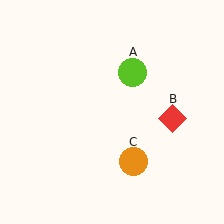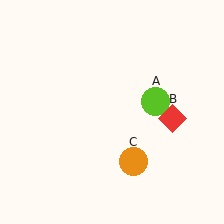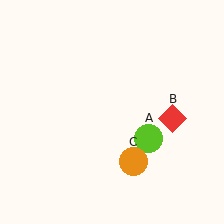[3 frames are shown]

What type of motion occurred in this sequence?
The lime circle (object A) rotated clockwise around the center of the scene.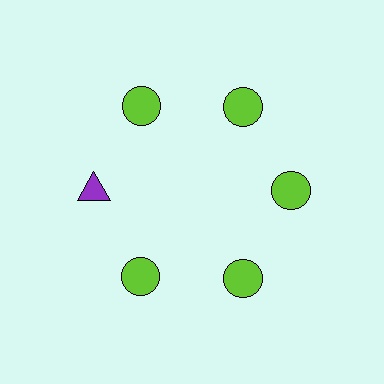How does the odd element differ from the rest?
It differs in both color (purple instead of lime) and shape (triangle instead of circle).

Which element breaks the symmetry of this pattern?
The purple triangle at roughly the 9 o'clock position breaks the symmetry. All other shapes are lime circles.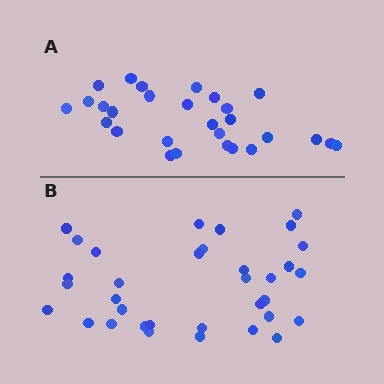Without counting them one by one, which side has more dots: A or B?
Region B (the bottom region) has more dots.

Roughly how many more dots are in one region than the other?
Region B has about 6 more dots than region A.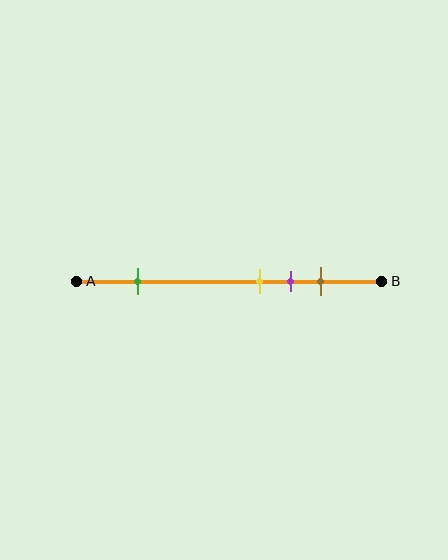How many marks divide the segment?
There are 4 marks dividing the segment.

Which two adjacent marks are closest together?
The yellow and purple marks are the closest adjacent pair.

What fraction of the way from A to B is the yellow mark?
The yellow mark is approximately 60% (0.6) of the way from A to B.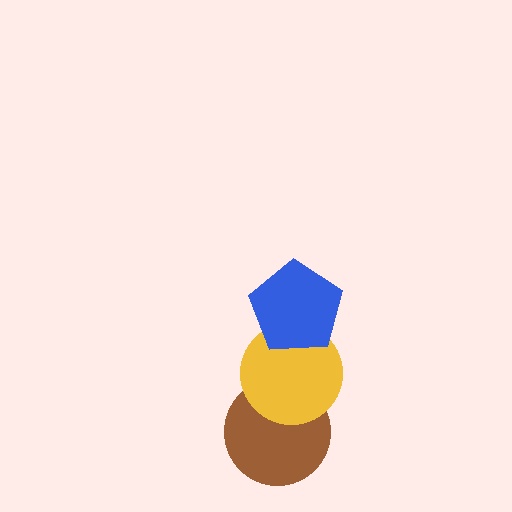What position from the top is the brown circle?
The brown circle is 3rd from the top.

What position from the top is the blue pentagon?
The blue pentagon is 1st from the top.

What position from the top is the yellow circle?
The yellow circle is 2nd from the top.